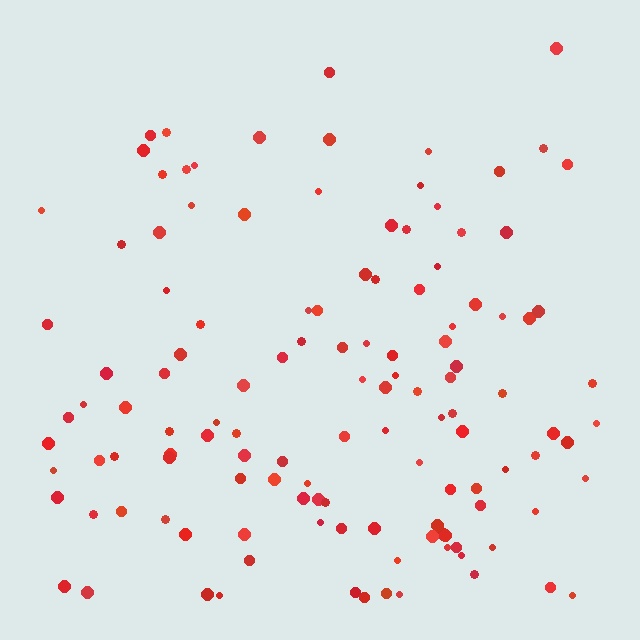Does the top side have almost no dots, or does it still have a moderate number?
Still a moderate number, just noticeably fewer than the bottom.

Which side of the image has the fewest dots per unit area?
The top.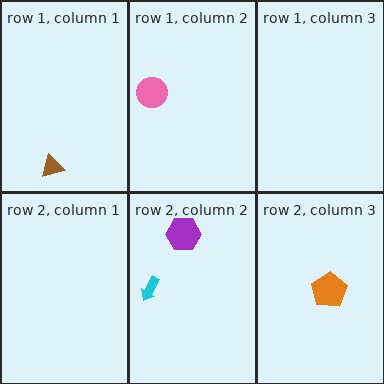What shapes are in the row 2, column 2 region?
The cyan arrow, the purple hexagon.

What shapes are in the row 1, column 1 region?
The brown triangle.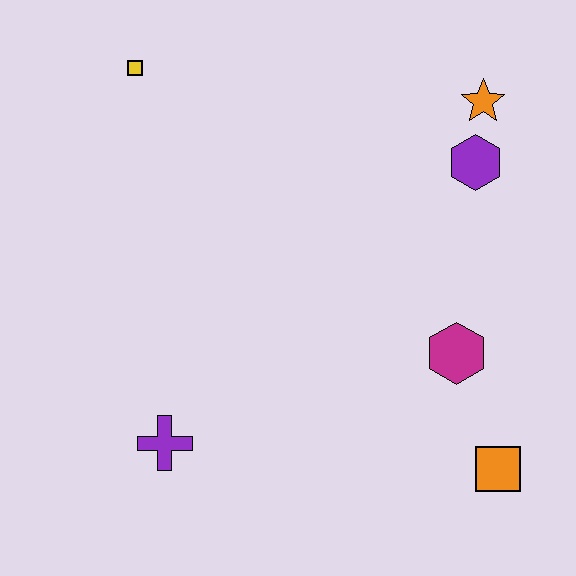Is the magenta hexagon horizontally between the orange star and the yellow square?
Yes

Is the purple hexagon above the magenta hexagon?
Yes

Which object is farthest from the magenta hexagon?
The yellow square is farthest from the magenta hexagon.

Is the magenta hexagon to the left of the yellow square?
No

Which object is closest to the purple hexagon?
The orange star is closest to the purple hexagon.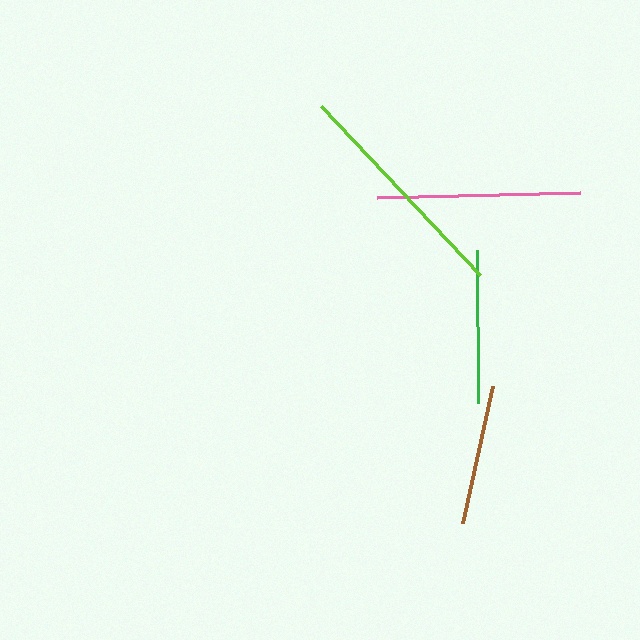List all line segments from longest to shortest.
From longest to shortest: lime, pink, green, brown.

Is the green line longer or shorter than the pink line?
The pink line is longer than the green line.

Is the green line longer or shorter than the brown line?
The green line is longer than the brown line.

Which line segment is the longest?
The lime line is the longest at approximately 232 pixels.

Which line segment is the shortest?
The brown line is the shortest at approximately 141 pixels.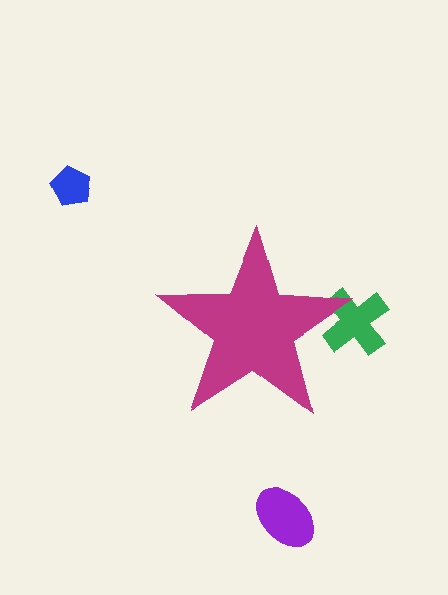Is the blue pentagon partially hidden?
No, the blue pentagon is fully visible.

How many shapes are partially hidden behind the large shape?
1 shape is partially hidden.